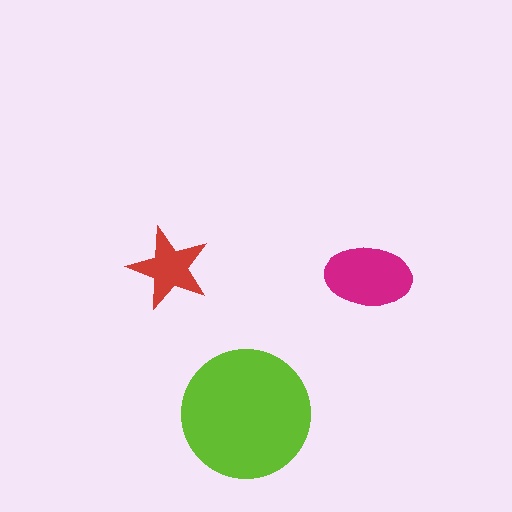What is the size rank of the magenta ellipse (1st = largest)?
2nd.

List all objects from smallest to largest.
The red star, the magenta ellipse, the lime circle.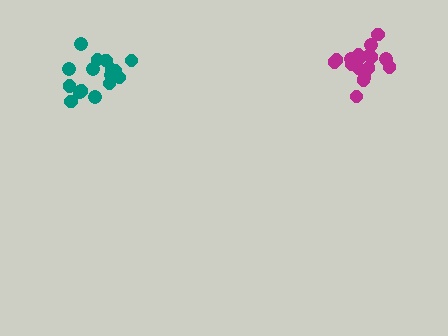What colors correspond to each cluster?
The clusters are colored: teal, magenta.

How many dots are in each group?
Group 1: 16 dots, Group 2: 17 dots (33 total).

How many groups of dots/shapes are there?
There are 2 groups.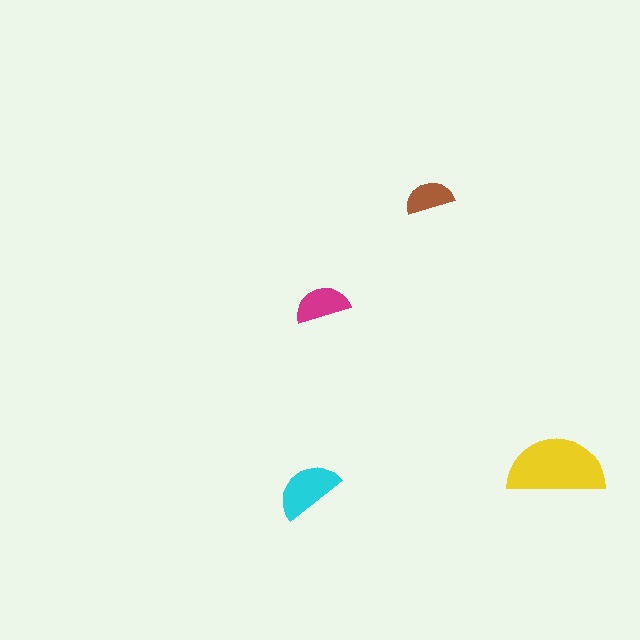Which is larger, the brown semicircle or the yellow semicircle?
The yellow one.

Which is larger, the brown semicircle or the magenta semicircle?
The magenta one.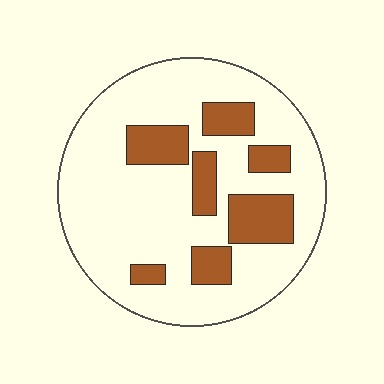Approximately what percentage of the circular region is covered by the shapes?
Approximately 20%.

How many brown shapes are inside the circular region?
7.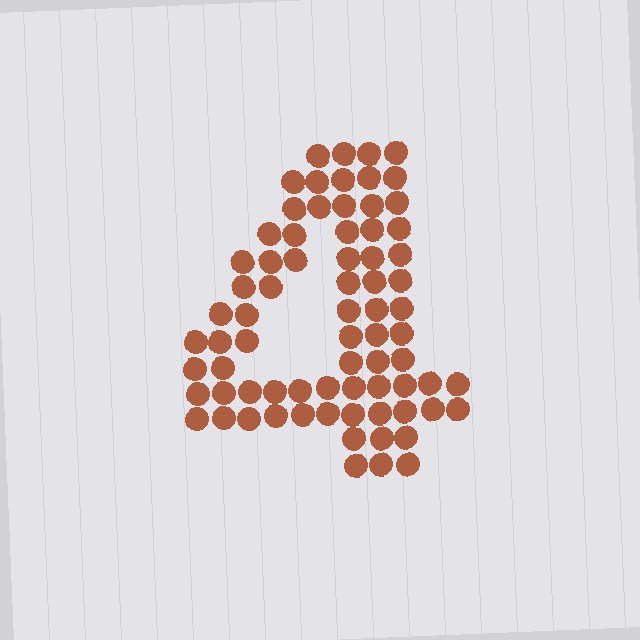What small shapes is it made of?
It is made of small circles.